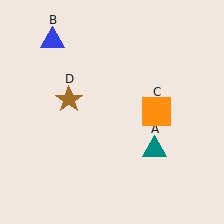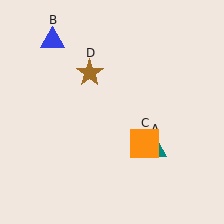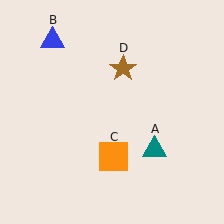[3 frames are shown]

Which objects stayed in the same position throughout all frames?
Teal triangle (object A) and blue triangle (object B) remained stationary.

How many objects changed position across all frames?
2 objects changed position: orange square (object C), brown star (object D).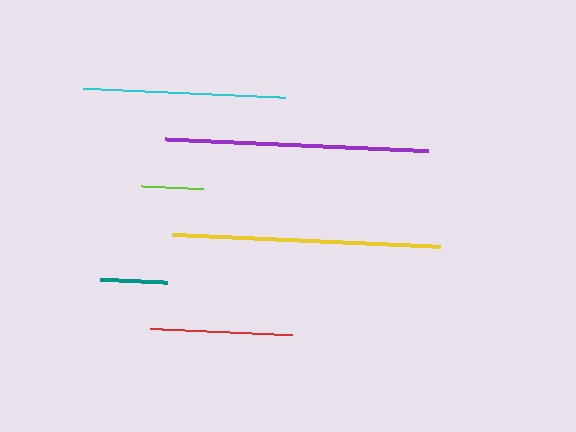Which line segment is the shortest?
The lime line is the shortest at approximately 62 pixels.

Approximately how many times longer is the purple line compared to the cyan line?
The purple line is approximately 1.3 times the length of the cyan line.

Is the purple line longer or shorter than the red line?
The purple line is longer than the red line.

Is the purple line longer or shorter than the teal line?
The purple line is longer than the teal line.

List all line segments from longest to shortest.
From longest to shortest: yellow, purple, cyan, red, teal, lime.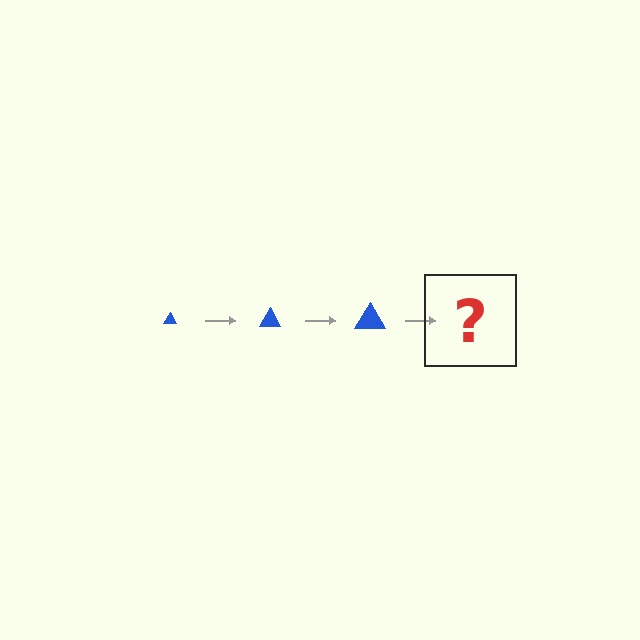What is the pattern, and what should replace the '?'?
The pattern is that the triangle gets progressively larger each step. The '?' should be a blue triangle, larger than the previous one.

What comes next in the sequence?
The next element should be a blue triangle, larger than the previous one.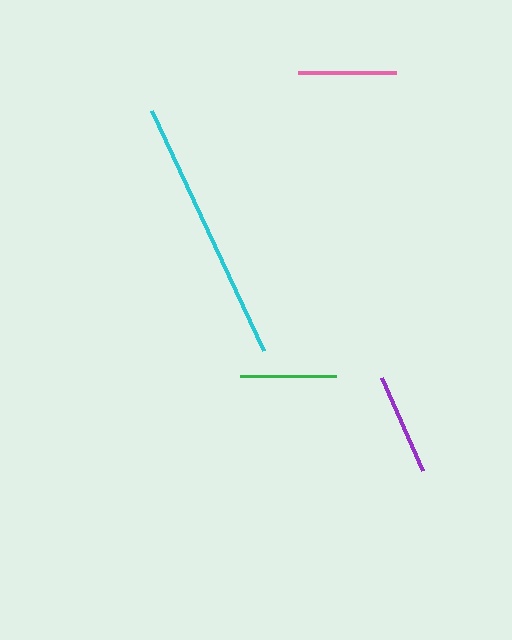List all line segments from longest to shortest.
From longest to shortest: cyan, purple, pink, green.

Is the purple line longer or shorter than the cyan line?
The cyan line is longer than the purple line.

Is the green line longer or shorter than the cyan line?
The cyan line is longer than the green line.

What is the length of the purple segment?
The purple segment is approximately 101 pixels long.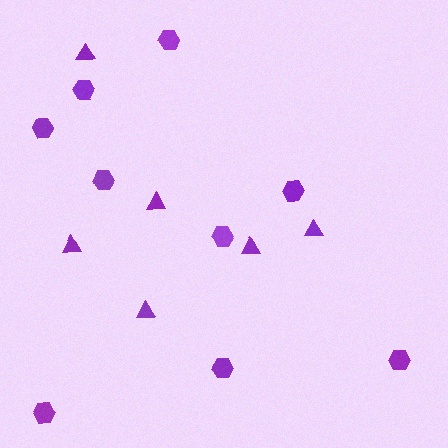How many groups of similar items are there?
There are 2 groups: one group of triangles (6) and one group of hexagons (9).